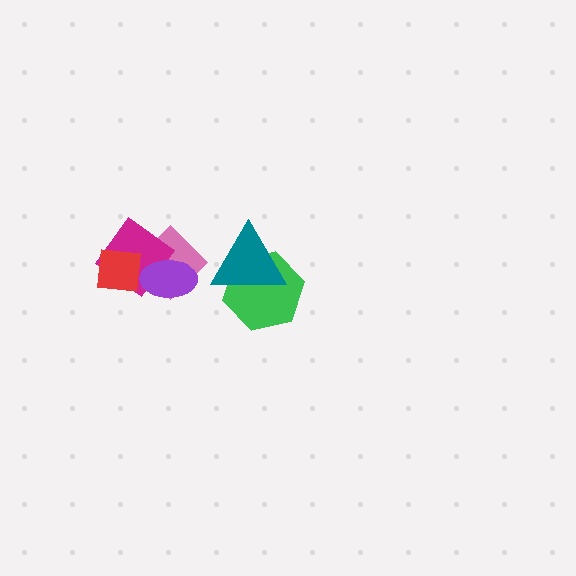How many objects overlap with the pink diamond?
3 objects overlap with the pink diamond.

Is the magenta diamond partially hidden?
Yes, it is partially covered by another shape.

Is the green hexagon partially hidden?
Yes, it is partially covered by another shape.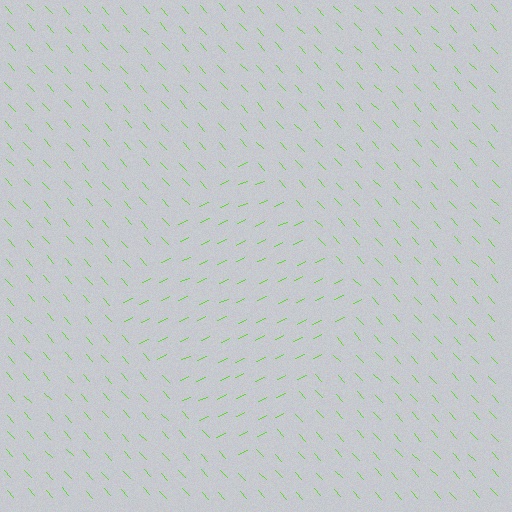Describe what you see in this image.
The image is filled with small lime line segments. A diamond region in the image has lines oriented differently from the surrounding lines, creating a visible texture boundary.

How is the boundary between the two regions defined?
The boundary is defined purely by a change in line orientation (approximately 72 degrees difference). All lines are the same color and thickness.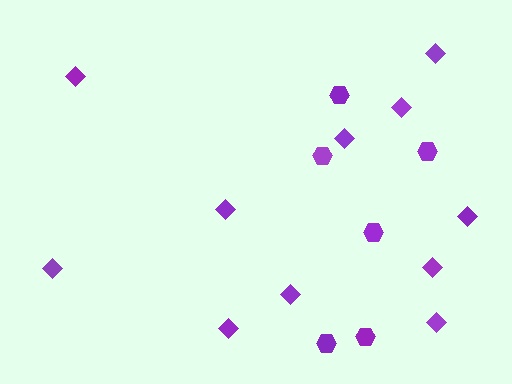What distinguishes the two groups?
There are 2 groups: one group of hexagons (6) and one group of diamonds (11).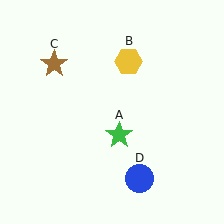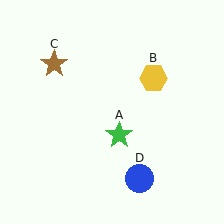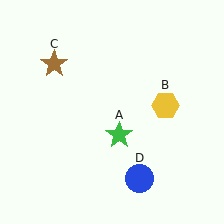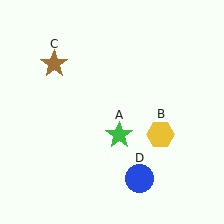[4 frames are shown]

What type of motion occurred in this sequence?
The yellow hexagon (object B) rotated clockwise around the center of the scene.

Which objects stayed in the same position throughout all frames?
Green star (object A) and brown star (object C) and blue circle (object D) remained stationary.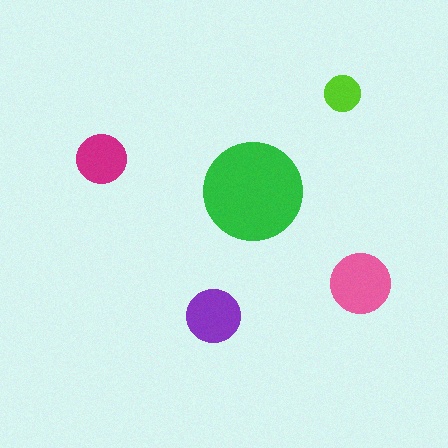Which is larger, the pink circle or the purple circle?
The pink one.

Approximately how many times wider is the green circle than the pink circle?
About 1.5 times wider.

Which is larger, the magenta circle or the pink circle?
The pink one.